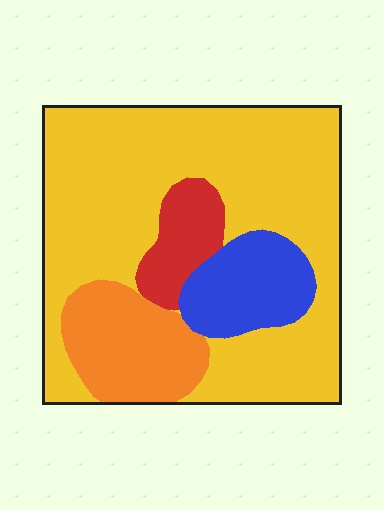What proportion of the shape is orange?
Orange covers about 15% of the shape.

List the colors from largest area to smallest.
From largest to smallest: yellow, orange, blue, red.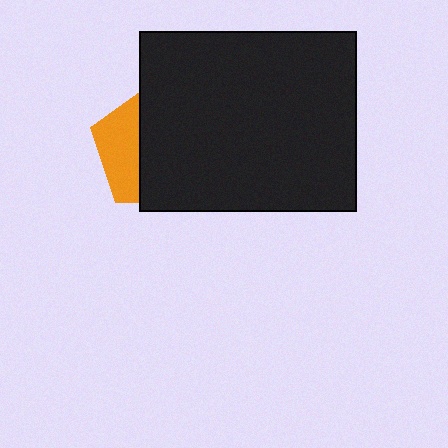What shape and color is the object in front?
The object in front is a black rectangle.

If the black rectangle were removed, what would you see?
You would see the complete orange pentagon.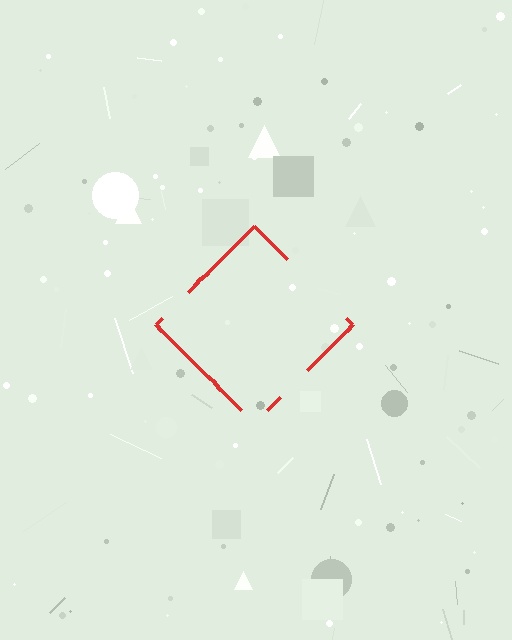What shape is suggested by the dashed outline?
The dashed outline suggests a diamond.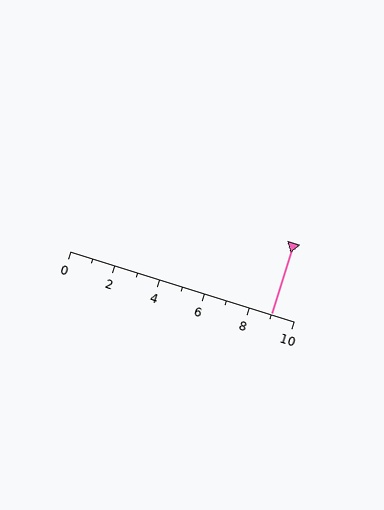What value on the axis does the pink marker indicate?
The marker indicates approximately 9.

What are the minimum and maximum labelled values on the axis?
The axis runs from 0 to 10.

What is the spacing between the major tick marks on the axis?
The major ticks are spaced 2 apart.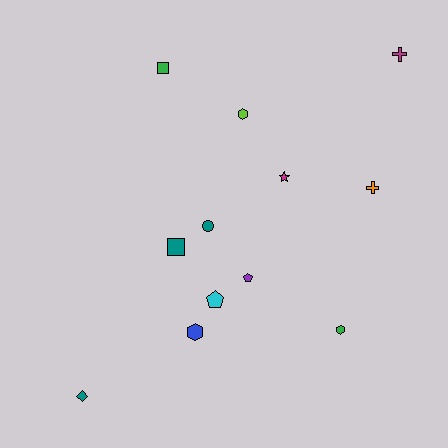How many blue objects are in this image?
There is 1 blue object.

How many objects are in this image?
There are 12 objects.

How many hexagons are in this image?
There are 3 hexagons.